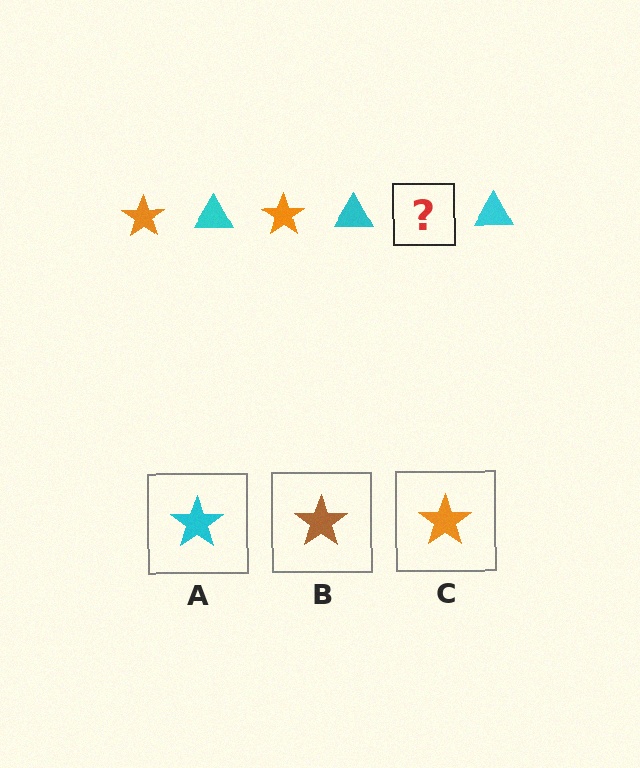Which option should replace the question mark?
Option C.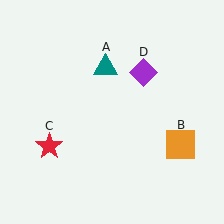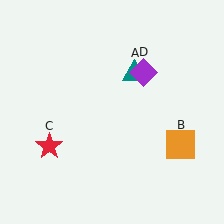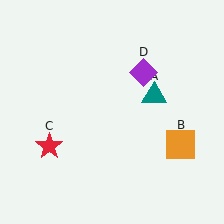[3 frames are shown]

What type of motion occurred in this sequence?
The teal triangle (object A) rotated clockwise around the center of the scene.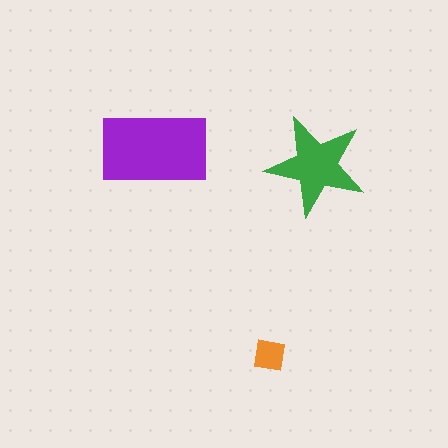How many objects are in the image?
There are 3 objects in the image.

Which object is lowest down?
The orange square is bottommost.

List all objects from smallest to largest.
The orange square, the green star, the purple rectangle.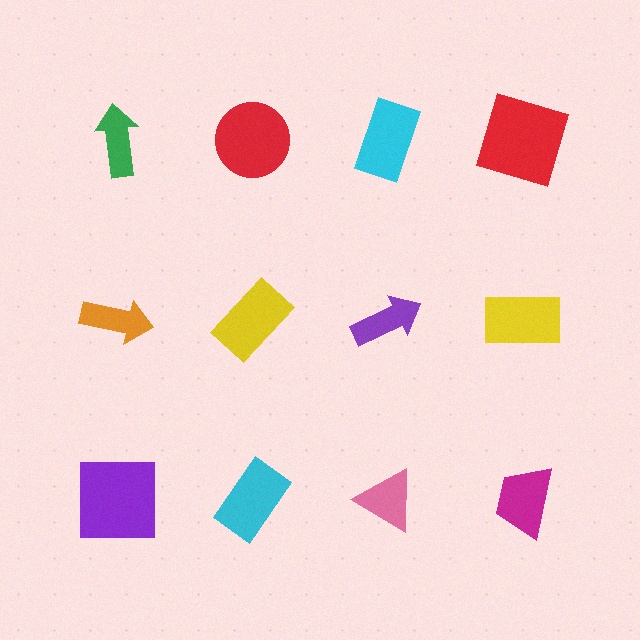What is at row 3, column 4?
A magenta trapezoid.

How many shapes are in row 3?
4 shapes.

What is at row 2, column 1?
An orange arrow.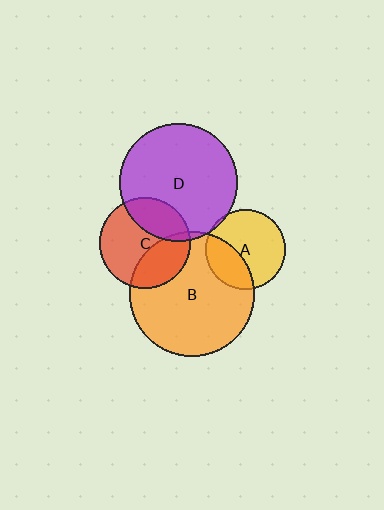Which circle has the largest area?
Circle B (orange).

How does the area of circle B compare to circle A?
Approximately 2.5 times.